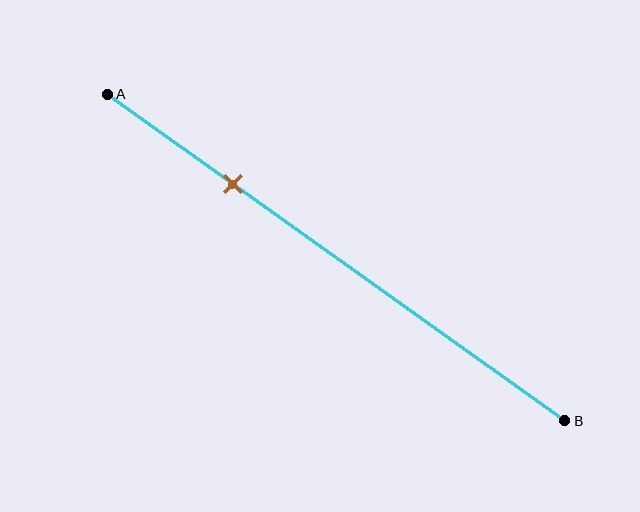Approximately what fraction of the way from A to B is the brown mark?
The brown mark is approximately 25% of the way from A to B.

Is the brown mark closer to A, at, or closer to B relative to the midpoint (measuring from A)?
The brown mark is closer to point A than the midpoint of segment AB.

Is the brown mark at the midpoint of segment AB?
No, the mark is at about 25% from A, not at the 50% midpoint.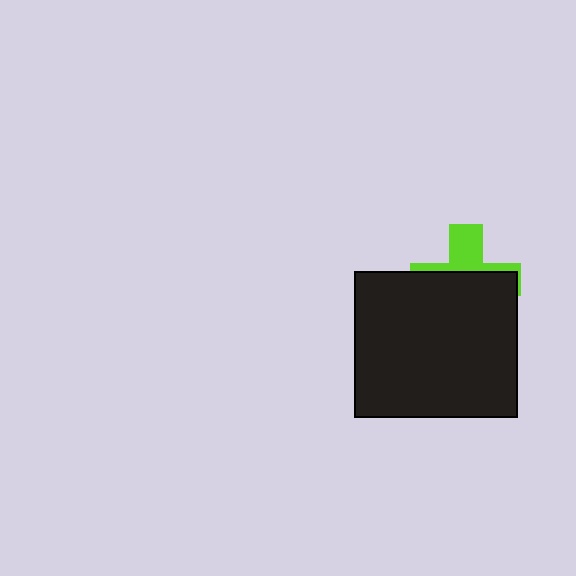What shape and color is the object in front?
The object in front is a black rectangle.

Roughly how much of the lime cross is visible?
A small part of it is visible (roughly 37%).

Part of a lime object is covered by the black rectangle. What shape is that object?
It is a cross.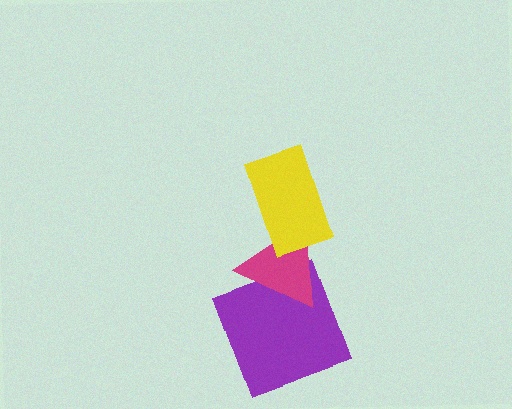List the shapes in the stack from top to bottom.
From top to bottom: the yellow rectangle, the magenta triangle, the purple square.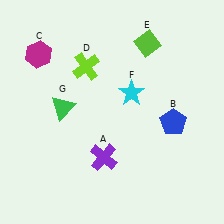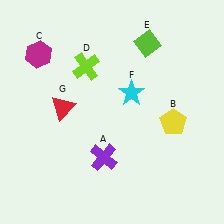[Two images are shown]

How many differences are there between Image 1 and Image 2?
There are 2 differences between the two images.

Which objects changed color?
B changed from blue to yellow. G changed from green to red.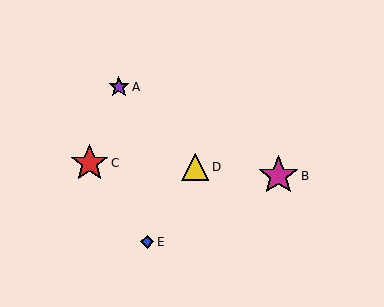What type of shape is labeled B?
Shape B is a magenta star.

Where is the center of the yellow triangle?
The center of the yellow triangle is at (195, 167).